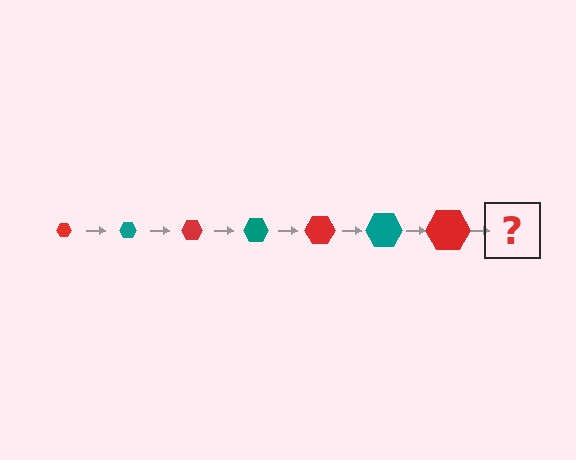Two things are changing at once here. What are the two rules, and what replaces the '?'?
The two rules are that the hexagon grows larger each step and the color cycles through red and teal. The '?' should be a teal hexagon, larger than the previous one.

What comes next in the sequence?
The next element should be a teal hexagon, larger than the previous one.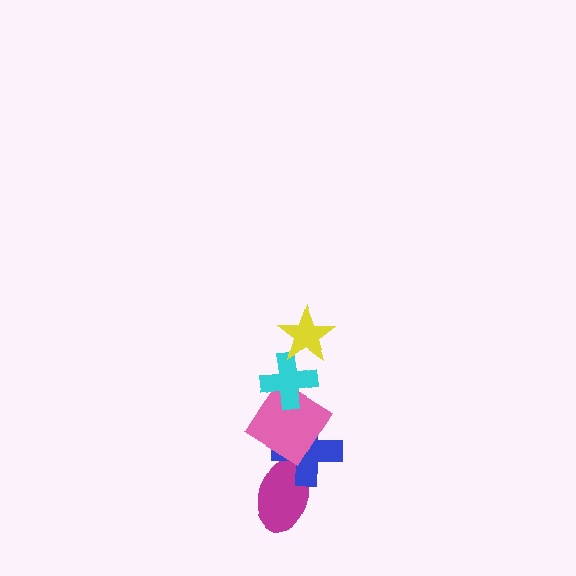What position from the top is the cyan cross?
The cyan cross is 2nd from the top.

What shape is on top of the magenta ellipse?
The blue cross is on top of the magenta ellipse.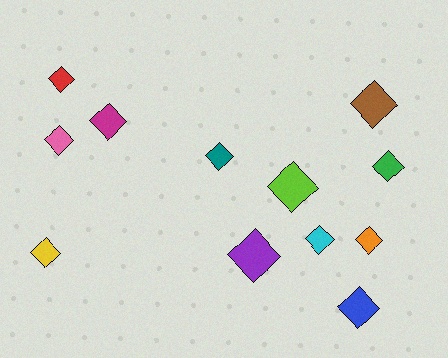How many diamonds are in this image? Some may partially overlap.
There are 12 diamonds.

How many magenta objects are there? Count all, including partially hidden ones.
There is 1 magenta object.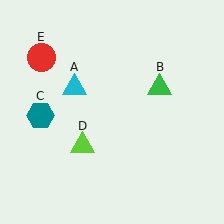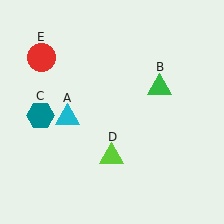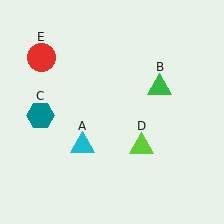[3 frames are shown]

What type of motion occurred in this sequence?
The cyan triangle (object A), lime triangle (object D) rotated counterclockwise around the center of the scene.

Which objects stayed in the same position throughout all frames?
Green triangle (object B) and teal hexagon (object C) and red circle (object E) remained stationary.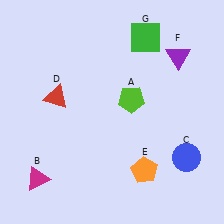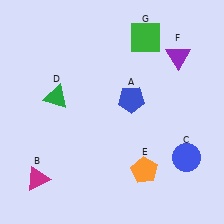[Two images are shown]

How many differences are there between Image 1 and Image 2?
There are 2 differences between the two images.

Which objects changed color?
A changed from lime to blue. D changed from red to green.